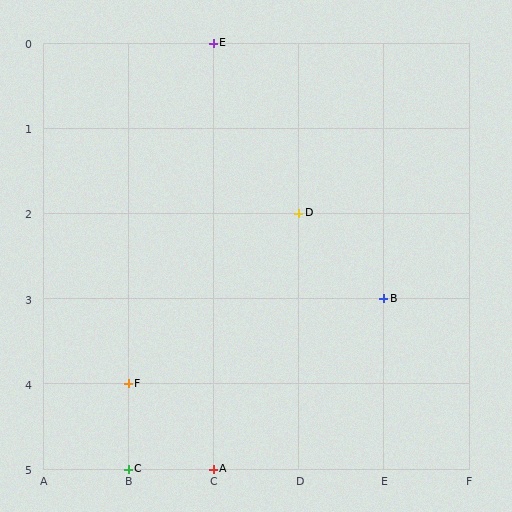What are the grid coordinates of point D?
Point D is at grid coordinates (D, 2).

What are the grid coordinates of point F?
Point F is at grid coordinates (B, 4).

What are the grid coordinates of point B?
Point B is at grid coordinates (E, 3).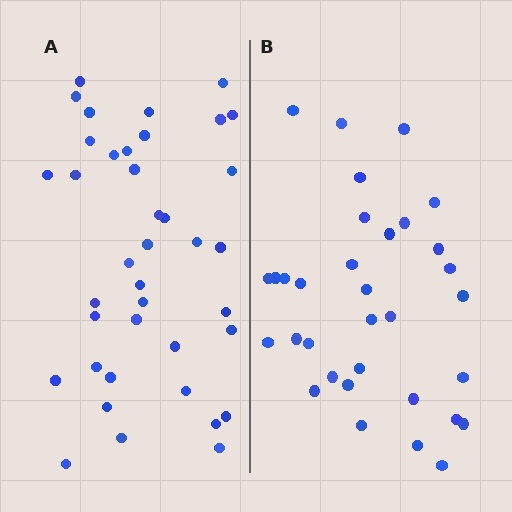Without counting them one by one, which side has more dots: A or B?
Region A (the left region) has more dots.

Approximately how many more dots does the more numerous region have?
Region A has about 6 more dots than region B.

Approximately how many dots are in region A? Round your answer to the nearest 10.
About 40 dots. (The exact count is 39, which rounds to 40.)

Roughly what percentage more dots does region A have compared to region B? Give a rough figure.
About 20% more.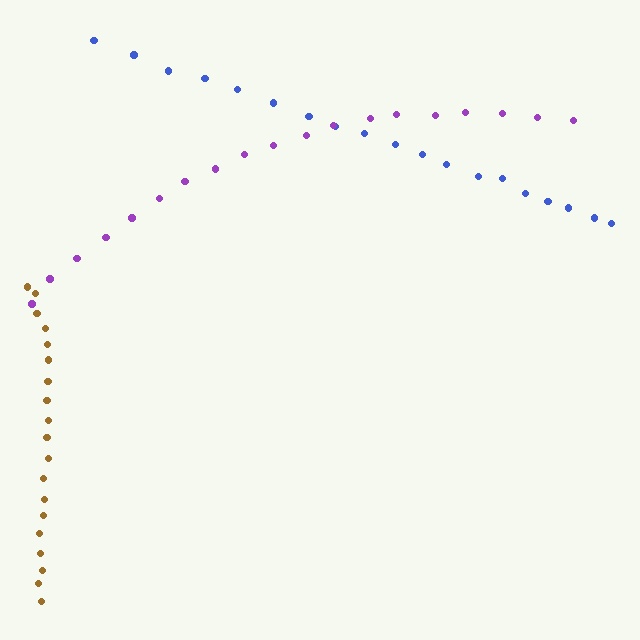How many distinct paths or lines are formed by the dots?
There are 3 distinct paths.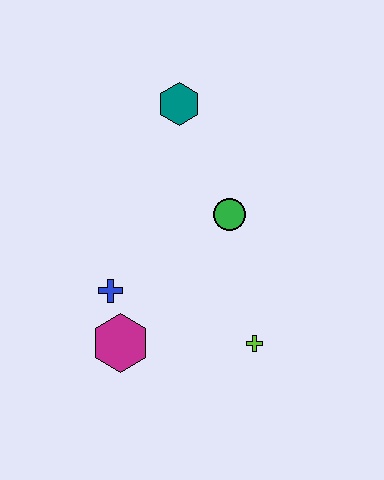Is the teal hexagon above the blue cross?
Yes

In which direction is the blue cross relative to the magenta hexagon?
The blue cross is above the magenta hexagon.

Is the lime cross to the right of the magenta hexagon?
Yes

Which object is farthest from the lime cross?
The teal hexagon is farthest from the lime cross.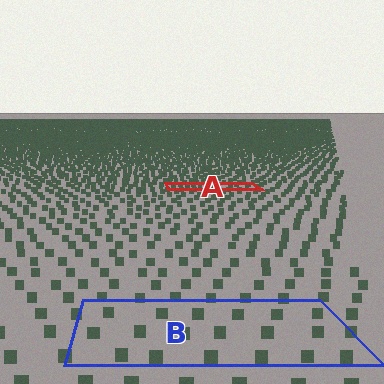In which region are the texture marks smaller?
The texture marks are smaller in region A, because it is farther away.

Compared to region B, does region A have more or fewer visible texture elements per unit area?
Region A has more texture elements per unit area — they are packed more densely because it is farther away.